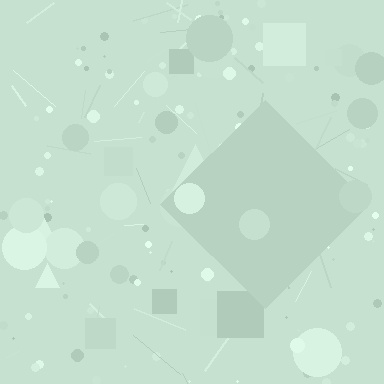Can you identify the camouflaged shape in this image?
The camouflaged shape is a diamond.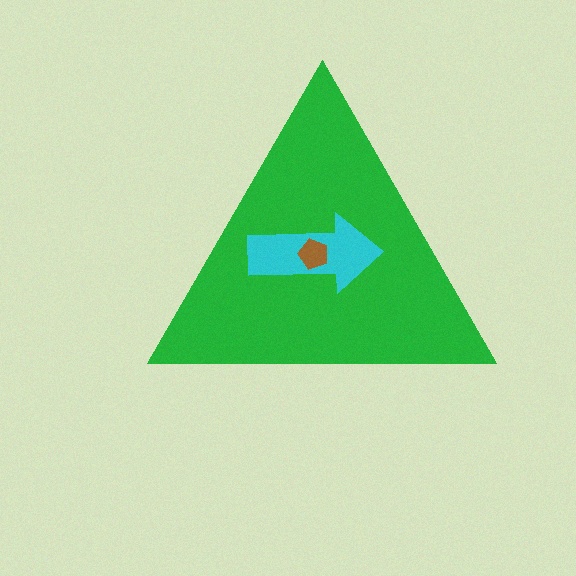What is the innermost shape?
The brown pentagon.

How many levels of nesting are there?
3.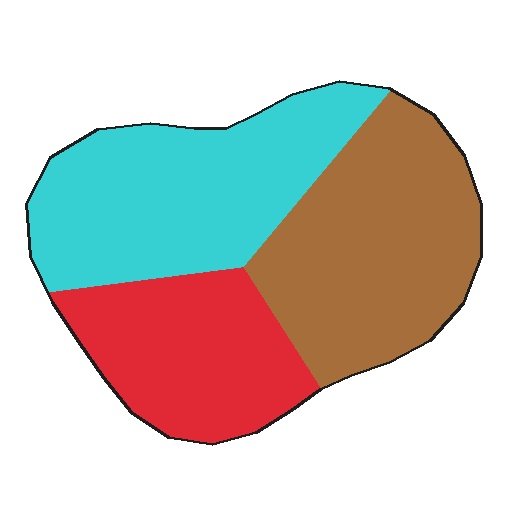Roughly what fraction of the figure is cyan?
Cyan covers 37% of the figure.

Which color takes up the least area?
Red, at roughly 25%.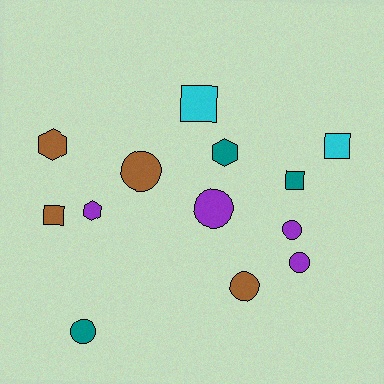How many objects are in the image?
There are 13 objects.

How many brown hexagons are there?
There is 1 brown hexagon.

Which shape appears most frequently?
Circle, with 6 objects.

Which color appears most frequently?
Purple, with 4 objects.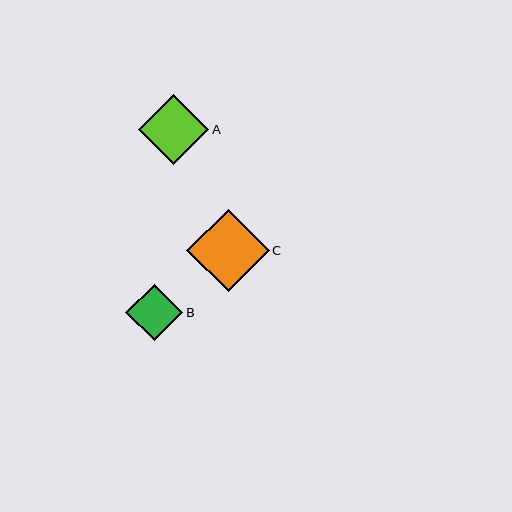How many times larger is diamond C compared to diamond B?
Diamond C is approximately 1.4 times the size of diamond B.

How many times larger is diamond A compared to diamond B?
Diamond A is approximately 1.2 times the size of diamond B.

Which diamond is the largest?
Diamond C is the largest with a size of approximately 82 pixels.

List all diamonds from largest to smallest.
From largest to smallest: C, A, B.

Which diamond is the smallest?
Diamond B is the smallest with a size of approximately 57 pixels.